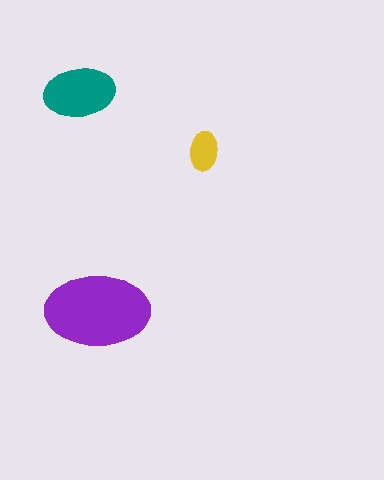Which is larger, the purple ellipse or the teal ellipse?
The purple one.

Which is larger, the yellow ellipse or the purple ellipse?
The purple one.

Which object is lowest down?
The purple ellipse is bottommost.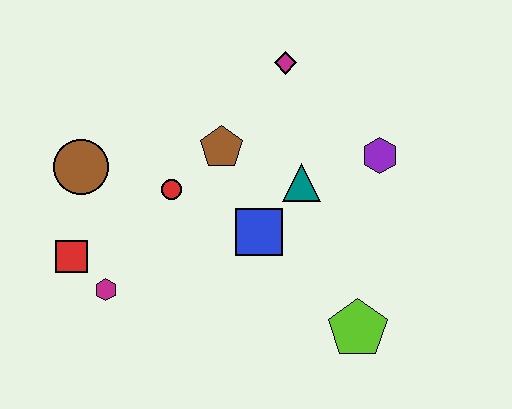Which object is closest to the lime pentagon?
The blue square is closest to the lime pentagon.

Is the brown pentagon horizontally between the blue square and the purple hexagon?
No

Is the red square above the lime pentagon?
Yes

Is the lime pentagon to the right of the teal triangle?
Yes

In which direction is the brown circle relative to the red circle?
The brown circle is to the left of the red circle.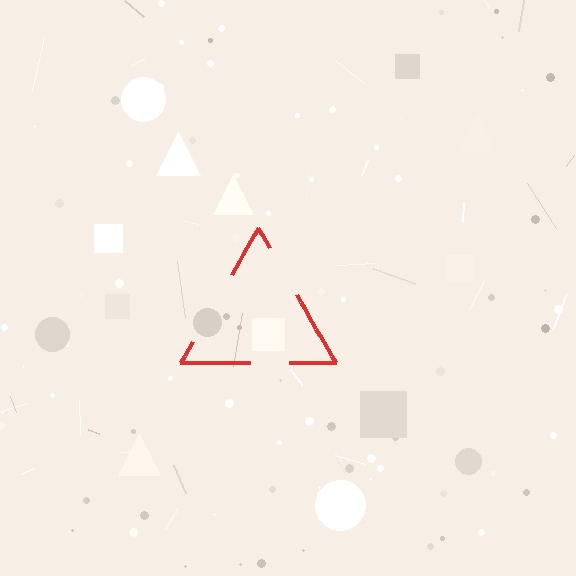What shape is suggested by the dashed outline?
The dashed outline suggests a triangle.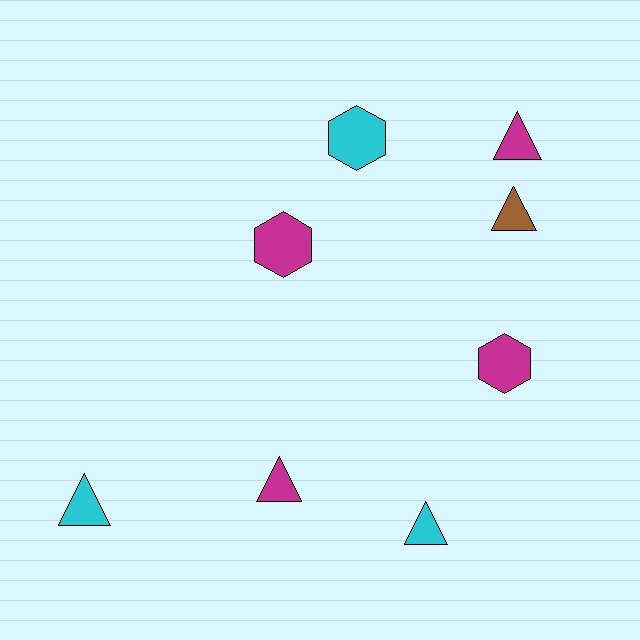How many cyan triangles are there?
There are 2 cyan triangles.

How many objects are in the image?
There are 8 objects.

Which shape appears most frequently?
Triangle, with 5 objects.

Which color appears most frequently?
Magenta, with 4 objects.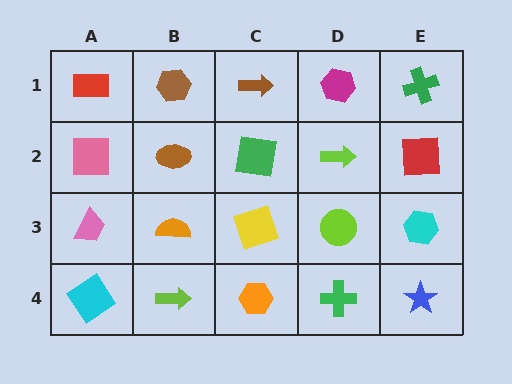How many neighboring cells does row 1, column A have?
2.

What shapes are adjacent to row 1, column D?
A lime arrow (row 2, column D), a brown arrow (row 1, column C), a green cross (row 1, column E).